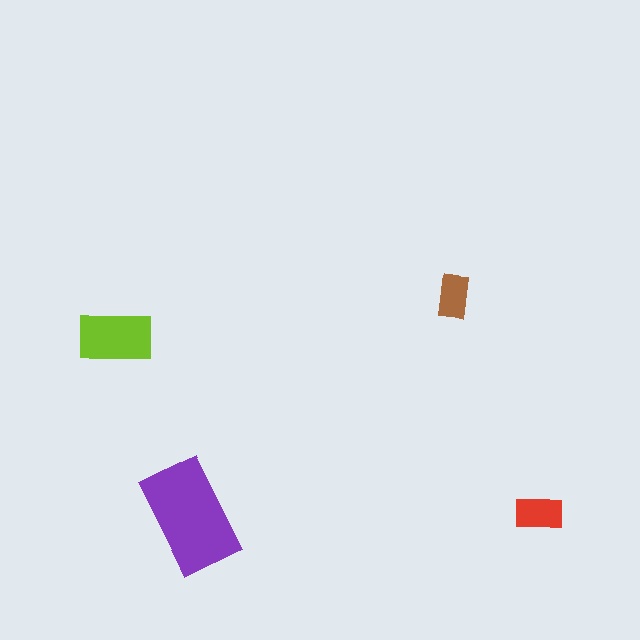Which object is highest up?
The brown rectangle is topmost.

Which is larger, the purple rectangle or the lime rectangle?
The purple one.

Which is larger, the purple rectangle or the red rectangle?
The purple one.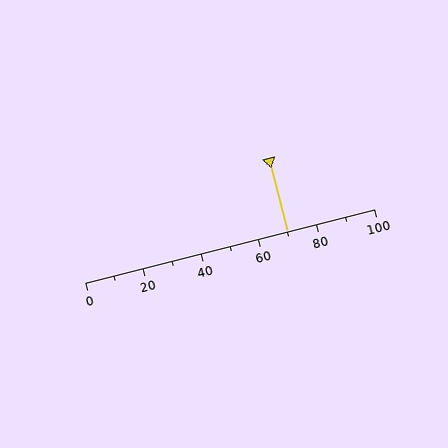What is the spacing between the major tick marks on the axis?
The major ticks are spaced 20 apart.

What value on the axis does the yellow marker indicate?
The marker indicates approximately 70.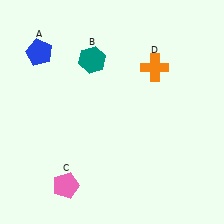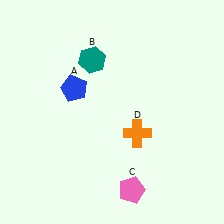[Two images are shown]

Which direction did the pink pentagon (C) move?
The pink pentagon (C) moved right.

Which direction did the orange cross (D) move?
The orange cross (D) moved down.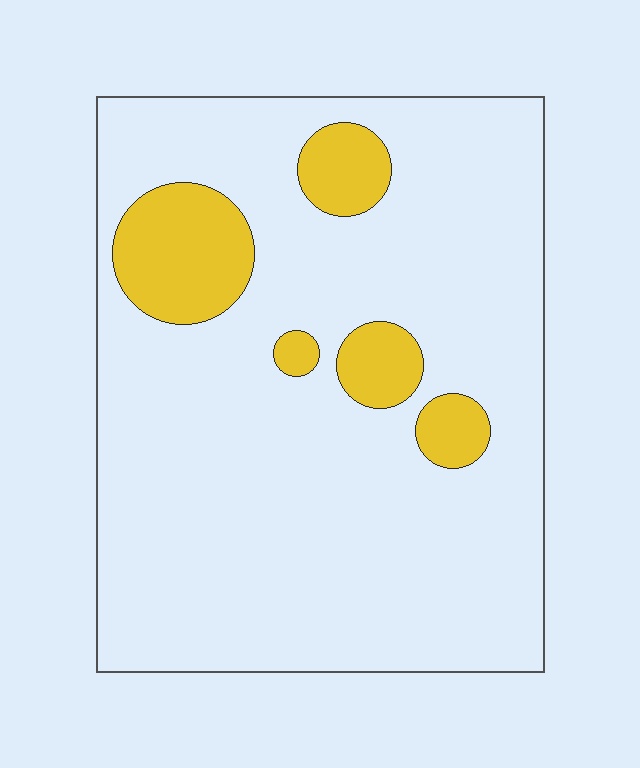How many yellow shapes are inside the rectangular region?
5.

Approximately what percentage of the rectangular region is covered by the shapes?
Approximately 15%.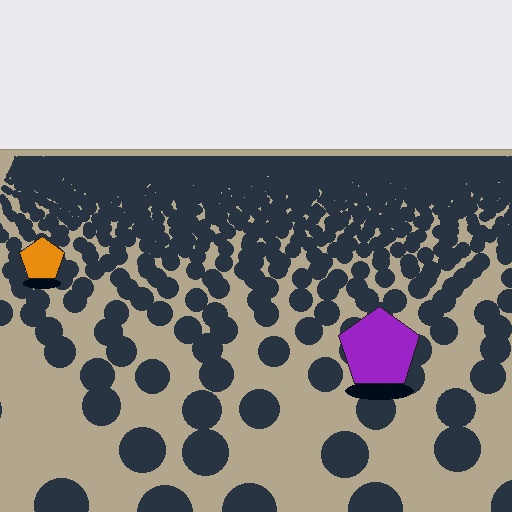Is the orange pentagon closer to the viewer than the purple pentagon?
No. The purple pentagon is closer — you can tell from the texture gradient: the ground texture is coarser near it.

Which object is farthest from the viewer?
The orange pentagon is farthest from the viewer. It appears smaller and the ground texture around it is denser.